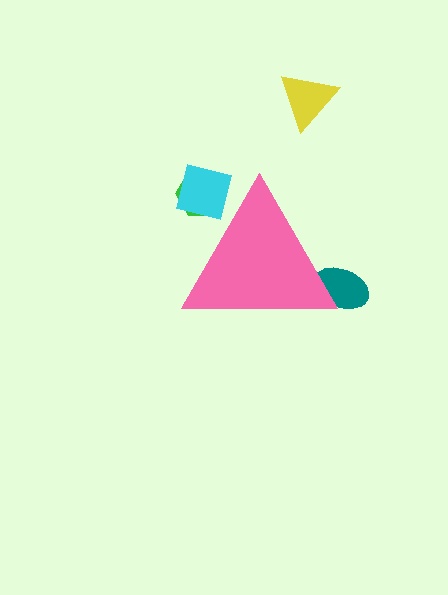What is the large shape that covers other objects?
A pink triangle.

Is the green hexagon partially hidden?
Yes, the green hexagon is partially hidden behind the pink triangle.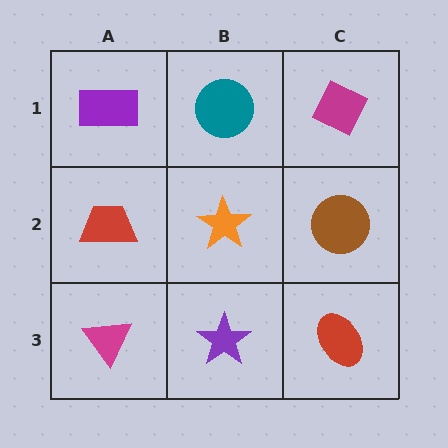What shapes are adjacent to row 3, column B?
An orange star (row 2, column B), a magenta triangle (row 3, column A), a red ellipse (row 3, column C).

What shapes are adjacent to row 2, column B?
A teal circle (row 1, column B), a purple star (row 3, column B), a red trapezoid (row 2, column A), a brown circle (row 2, column C).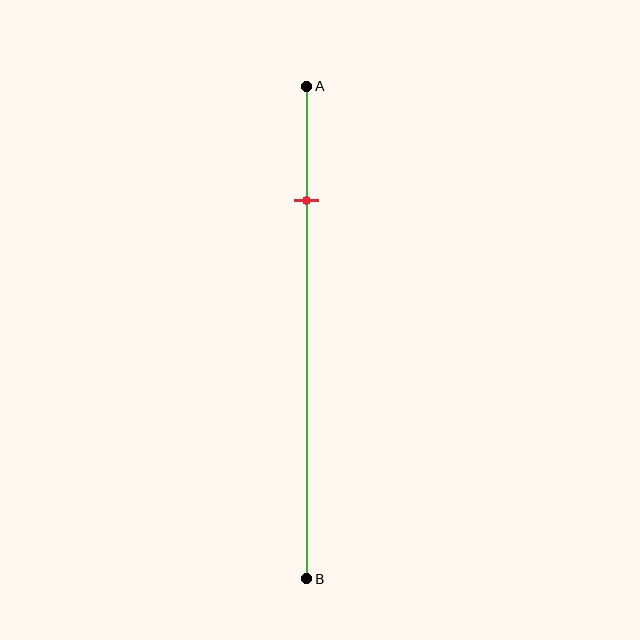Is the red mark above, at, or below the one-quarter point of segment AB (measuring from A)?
The red mark is approximately at the one-quarter point of segment AB.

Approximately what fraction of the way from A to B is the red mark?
The red mark is approximately 25% of the way from A to B.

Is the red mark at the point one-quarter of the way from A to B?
Yes, the mark is approximately at the one-quarter point.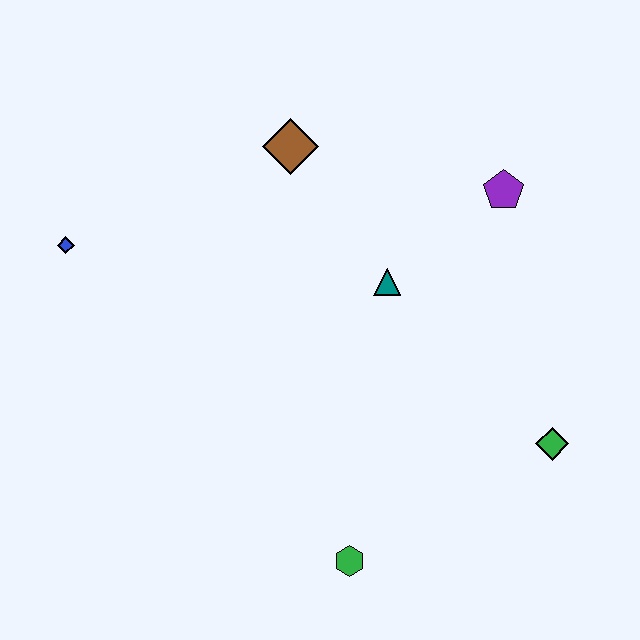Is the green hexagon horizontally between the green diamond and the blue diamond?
Yes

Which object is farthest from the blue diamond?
The green diamond is farthest from the blue diamond.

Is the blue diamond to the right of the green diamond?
No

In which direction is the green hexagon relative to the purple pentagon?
The green hexagon is below the purple pentagon.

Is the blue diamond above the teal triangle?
Yes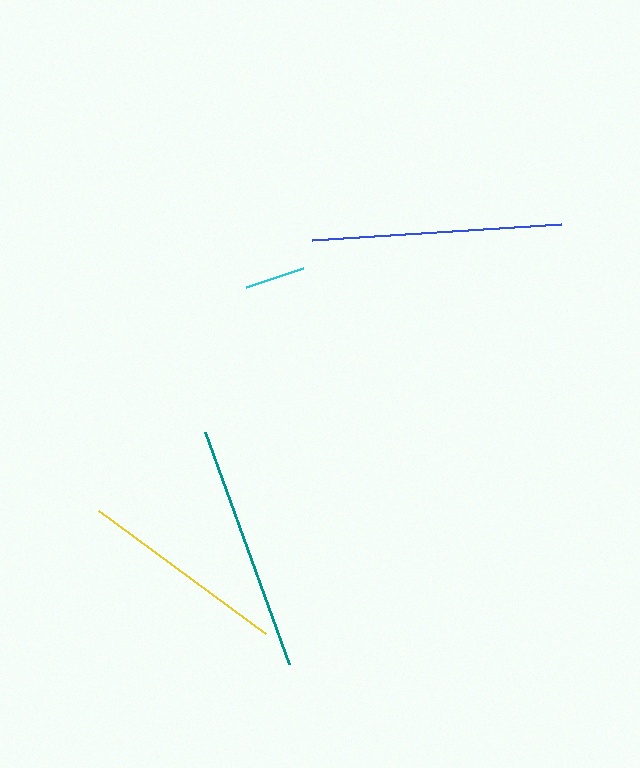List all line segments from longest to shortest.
From longest to shortest: blue, teal, yellow, cyan.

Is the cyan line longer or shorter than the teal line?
The teal line is longer than the cyan line.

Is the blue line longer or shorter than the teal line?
The blue line is longer than the teal line.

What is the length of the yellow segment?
The yellow segment is approximately 207 pixels long.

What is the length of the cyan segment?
The cyan segment is approximately 61 pixels long.